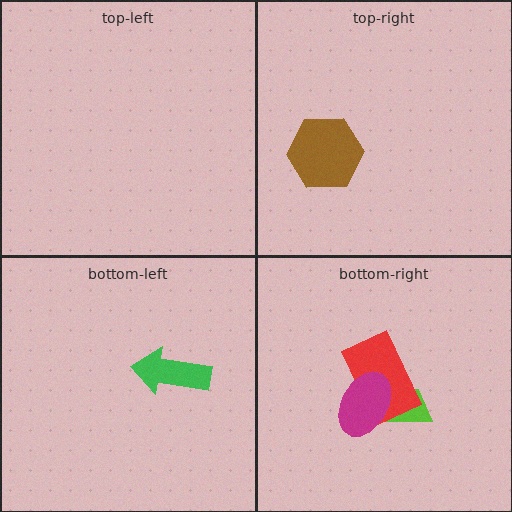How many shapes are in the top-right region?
1.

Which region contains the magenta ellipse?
The bottom-right region.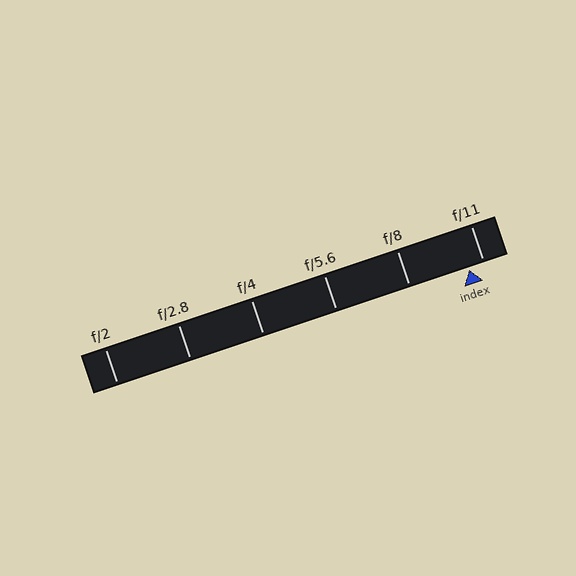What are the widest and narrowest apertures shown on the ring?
The widest aperture shown is f/2 and the narrowest is f/11.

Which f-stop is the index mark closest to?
The index mark is closest to f/11.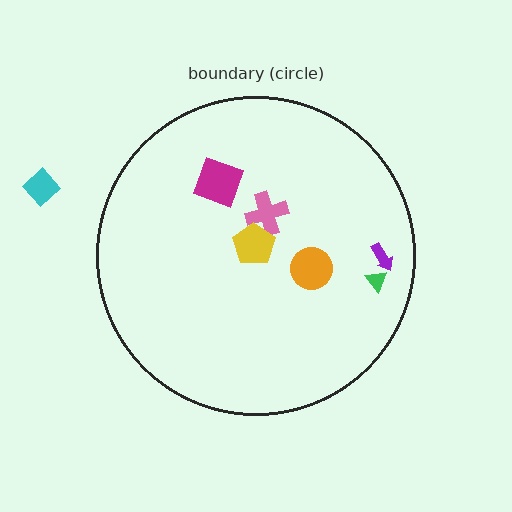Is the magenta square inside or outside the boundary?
Inside.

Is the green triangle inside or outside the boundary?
Inside.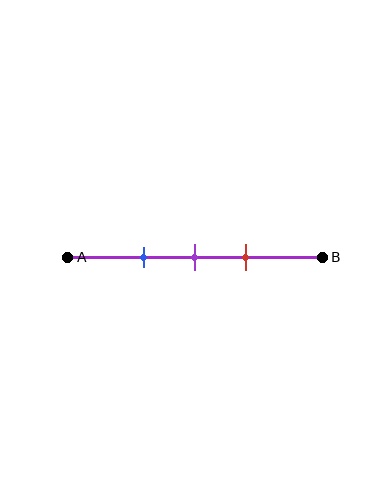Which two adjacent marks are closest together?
The purple and red marks are the closest adjacent pair.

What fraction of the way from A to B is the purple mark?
The purple mark is approximately 50% (0.5) of the way from A to B.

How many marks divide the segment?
There are 3 marks dividing the segment.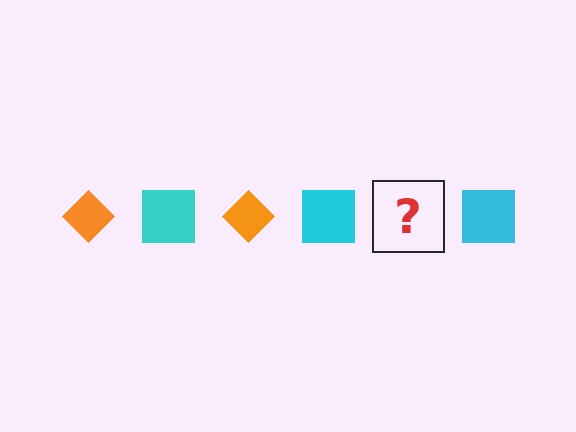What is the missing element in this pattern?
The missing element is an orange diamond.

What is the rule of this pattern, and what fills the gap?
The rule is that the pattern alternates between orange diamond and cyan square. The gap should be filled with an orange diamond.